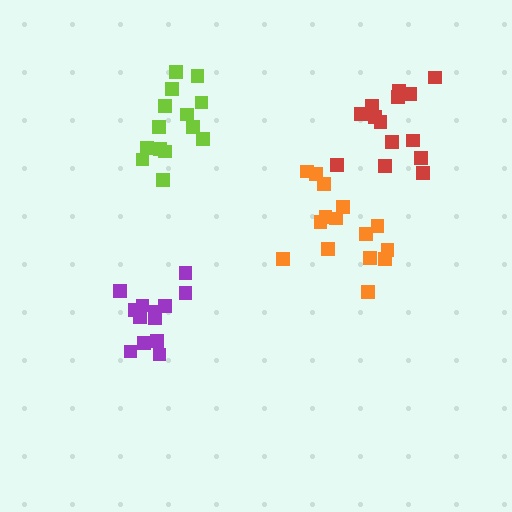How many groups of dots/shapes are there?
There are 4 groups.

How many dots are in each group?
Group 1: 13 dots, Group 2: 14 dots, Group 3: 14 dots, Group 4: 15 dots (56 total).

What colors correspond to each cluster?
The clusters are colored: purple, lime, red, orange.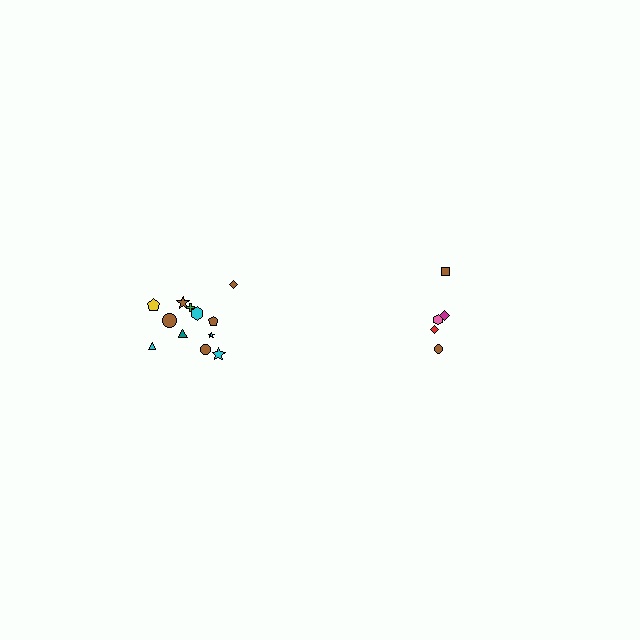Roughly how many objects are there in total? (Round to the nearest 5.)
Roughly 15 objects in total.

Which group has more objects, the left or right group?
The left group.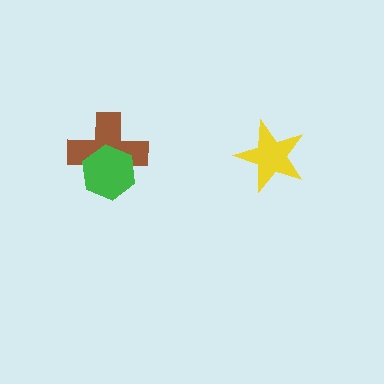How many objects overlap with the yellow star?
0 objects overlap with the yellow star.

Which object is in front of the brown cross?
The green hexagon is in front of the brown cross.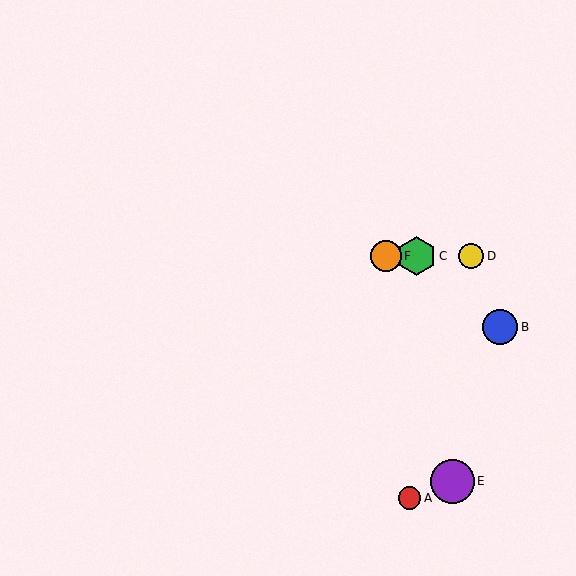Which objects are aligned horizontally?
Objects C, D, F are aligned horizontally.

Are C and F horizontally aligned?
Yes, both are at y≈256.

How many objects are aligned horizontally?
3 objects (C, D, F) are aligned horizontally.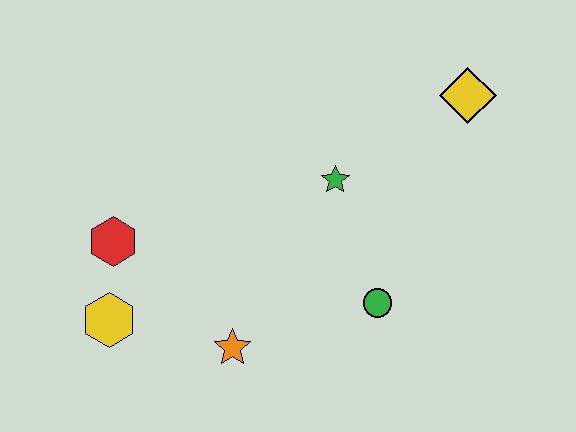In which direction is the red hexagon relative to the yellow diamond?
The red hexagon is to the left of the yellow diamond.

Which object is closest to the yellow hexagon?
The red hexagon is closest to the yellow hexagon.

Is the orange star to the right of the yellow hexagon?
Yes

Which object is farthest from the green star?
The yellow hexagon is farthest from the green star.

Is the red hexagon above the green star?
No